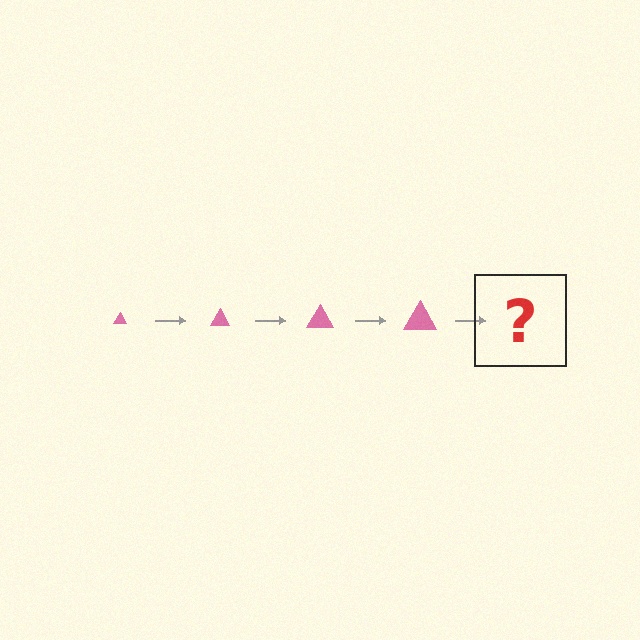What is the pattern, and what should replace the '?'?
The pattern is that the triangle gets progressively larger each step. The '?' should be a pink triangle, larger than the previous one.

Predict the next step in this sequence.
The next step is a pink triangle, larger than the previous one.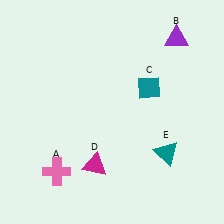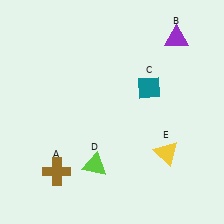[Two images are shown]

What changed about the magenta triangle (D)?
In Image 1, D is magenta. In Image 2, it changed to lime.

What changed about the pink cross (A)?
In Image 1, A is pink. In Image 2, it changed to brown.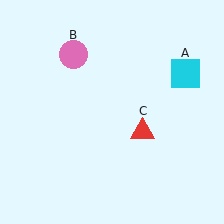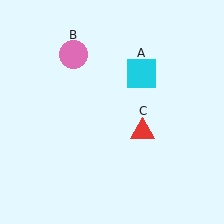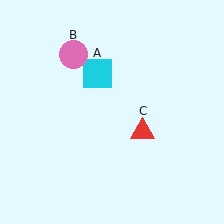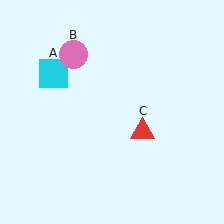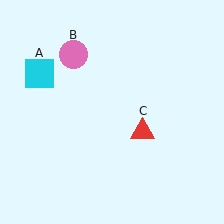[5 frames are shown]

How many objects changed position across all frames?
1 object changed position: cyan square (object A).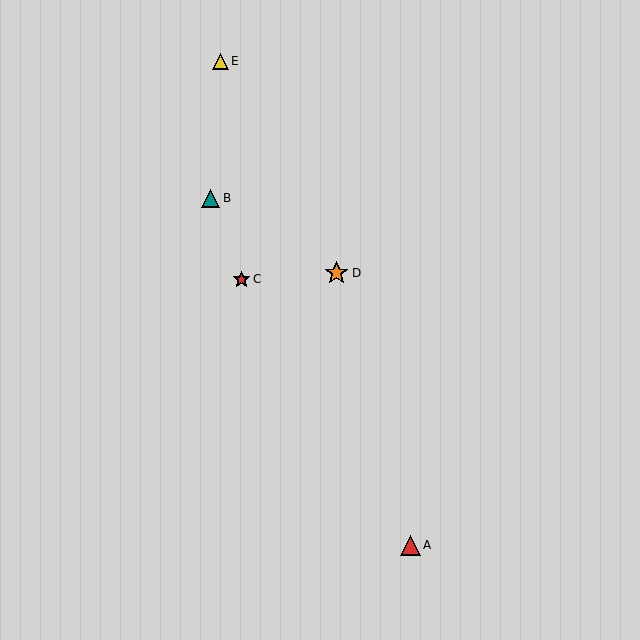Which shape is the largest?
The orange star (labeled D) is the largest.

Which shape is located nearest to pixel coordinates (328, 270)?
The orange star (labeled D) at (337, 273) is nearest to that location.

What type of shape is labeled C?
Shape C is a red star.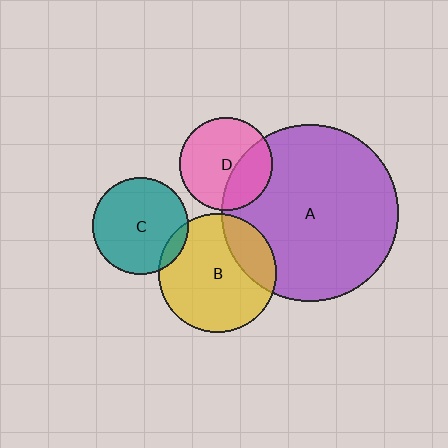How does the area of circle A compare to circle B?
Approximately 2.2 times.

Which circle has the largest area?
Circle A (purple).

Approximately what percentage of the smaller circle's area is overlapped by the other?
Approximately 10%.